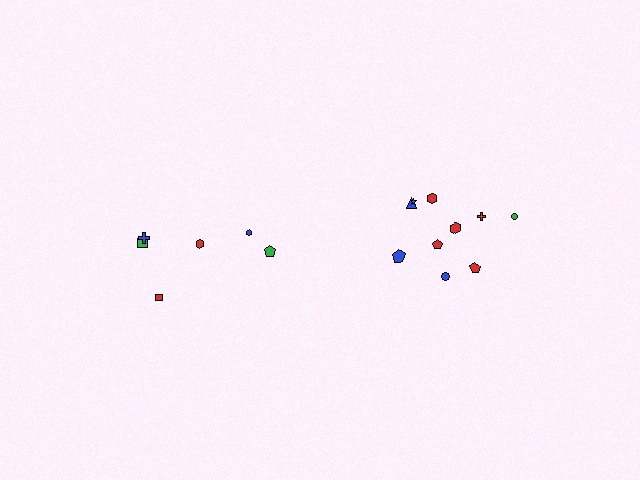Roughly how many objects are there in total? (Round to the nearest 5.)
Roughly 15 objects in total.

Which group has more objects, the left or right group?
The right group.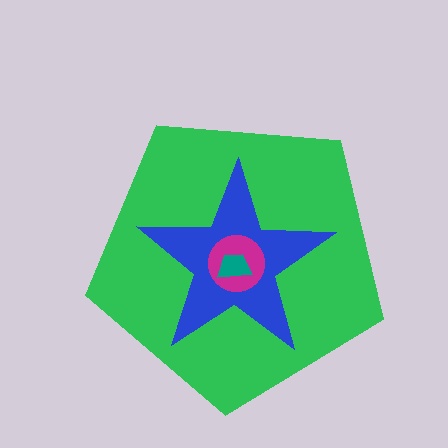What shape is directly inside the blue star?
The magenta circle.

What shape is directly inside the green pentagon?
The blue star.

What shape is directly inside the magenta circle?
The teal trapezoid.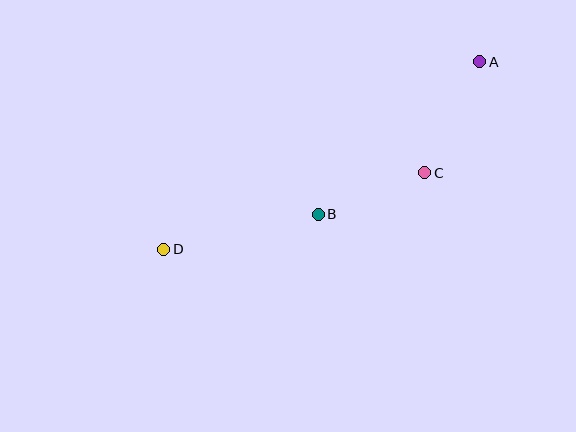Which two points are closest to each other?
Points B and C are closest to each other.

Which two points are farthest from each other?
Points A and D are farthest from each other.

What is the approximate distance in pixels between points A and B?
The distance between A and B is approximately 222 pixels.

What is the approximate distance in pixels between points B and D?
The distance between B and D is approximately 159 pixels.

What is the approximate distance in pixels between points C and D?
The distance between C and D is approximately 272 pixels.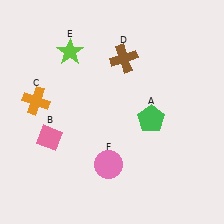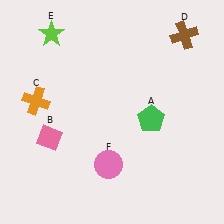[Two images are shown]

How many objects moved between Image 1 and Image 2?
2 objects moved between the two images.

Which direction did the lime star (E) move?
The lime star (E) moved left.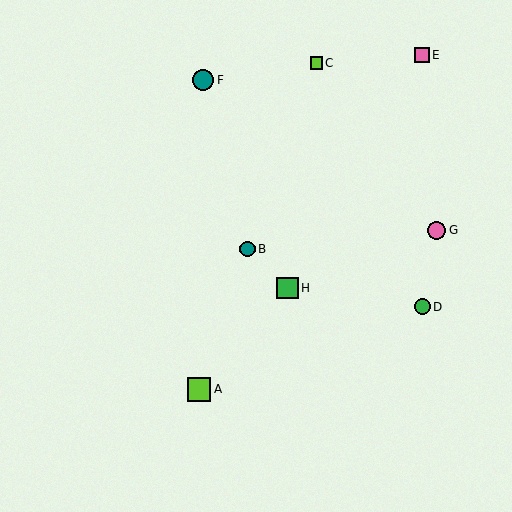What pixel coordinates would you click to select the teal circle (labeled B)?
Click at (248, 249) to select the teal circle B.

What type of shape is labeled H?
Shape H is a green square.